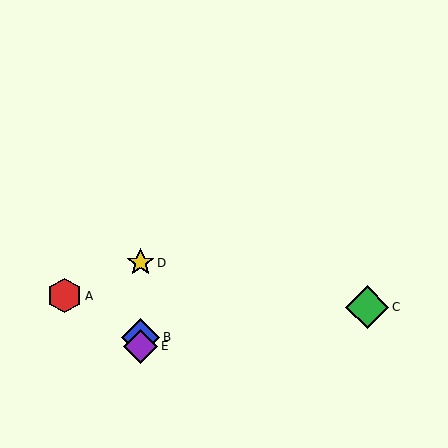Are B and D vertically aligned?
Yes, both are at x≈140.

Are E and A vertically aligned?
No, E is at x≈140 and A is at x≈65.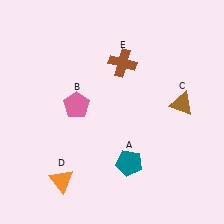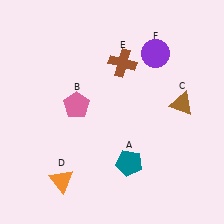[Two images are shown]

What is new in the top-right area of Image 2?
A purple circle (F) was added in the top-right area of Image 2.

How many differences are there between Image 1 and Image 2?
There is 1 difference between the two images.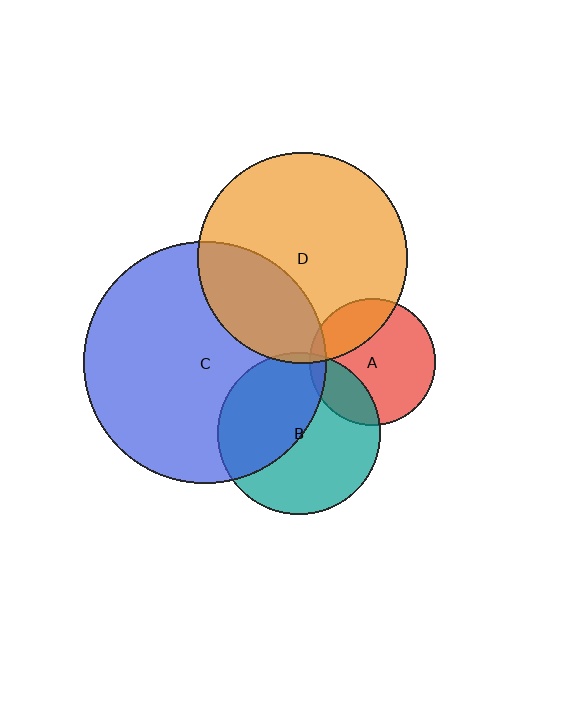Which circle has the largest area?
Circle C (blue).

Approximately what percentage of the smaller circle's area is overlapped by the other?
Approximately 25%.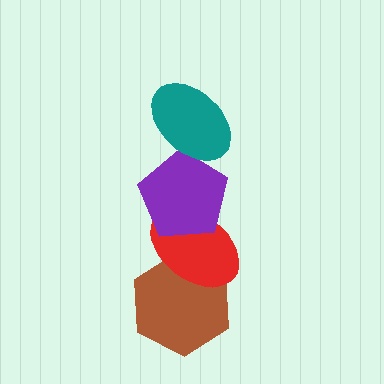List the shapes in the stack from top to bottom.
From top to bottom: the teal ellipse, the purple pentagon, the red ellipse, the brown hexagon.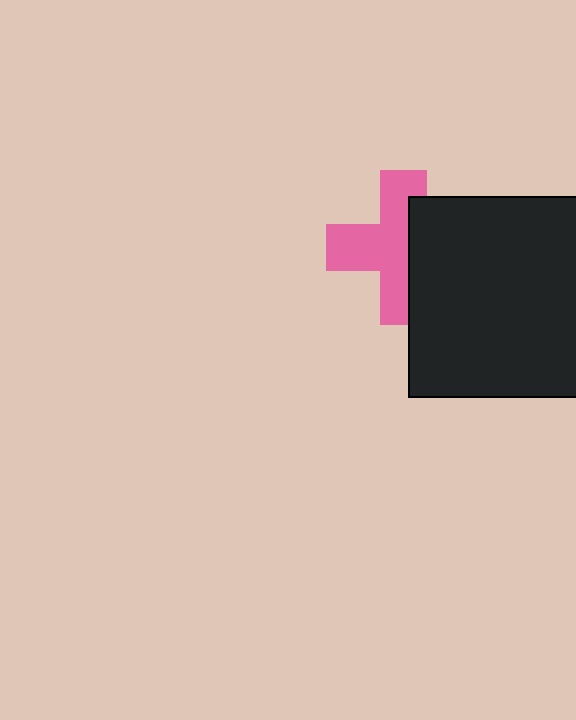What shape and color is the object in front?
The object in front is a black square.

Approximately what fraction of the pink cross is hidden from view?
Roughly 41% of the pink cross is hidden behind the black square.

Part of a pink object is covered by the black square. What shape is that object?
It is a cross.